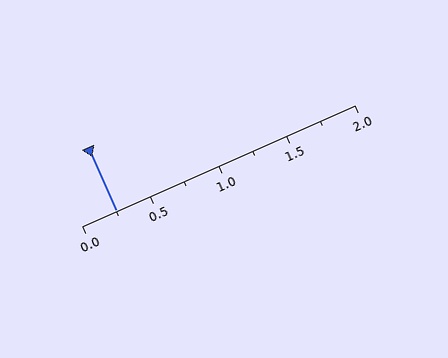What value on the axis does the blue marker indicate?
The marker indicates approximately 0.25.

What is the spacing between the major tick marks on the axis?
The major ticks are spaced 0.5 apart.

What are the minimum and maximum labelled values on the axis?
The axis runs from 0.0 to 2.0.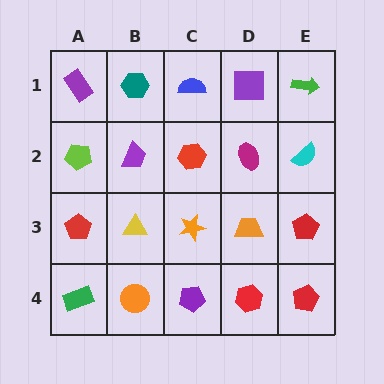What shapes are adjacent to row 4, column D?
An orange trapezoid (row 3, column D), a purple pentagon (row 4, column C), a red pentagon (row 4, column E).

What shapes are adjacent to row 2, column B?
A teal hexagon (row 1, column B), a yellow triangle (row 3, column B), a lime pentagon (row 2, column A), a red hexagon (row 2, column C).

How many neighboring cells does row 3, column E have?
3.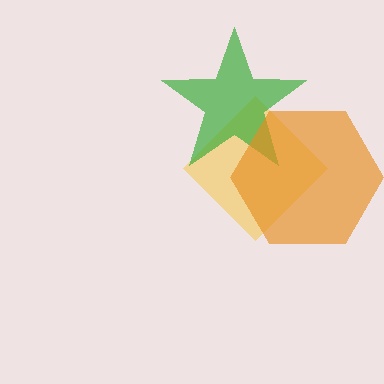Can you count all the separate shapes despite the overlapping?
Yes, there are 3 separate shapes.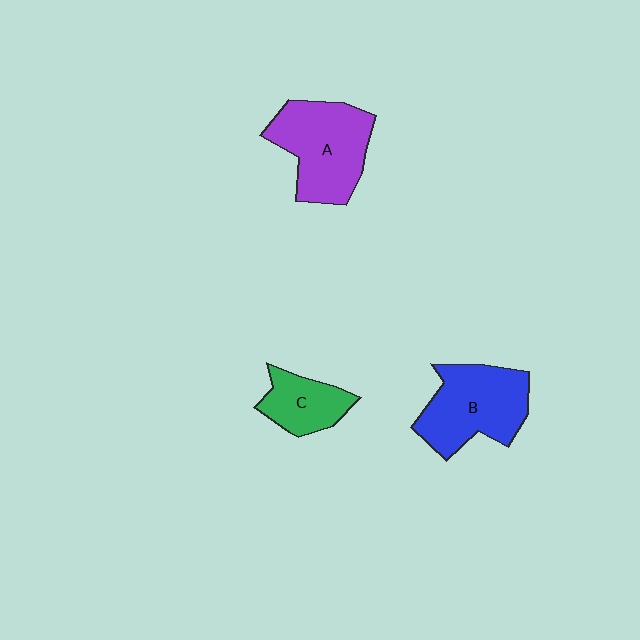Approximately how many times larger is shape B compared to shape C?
Approximately 1.8 times.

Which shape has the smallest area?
Shape C (green).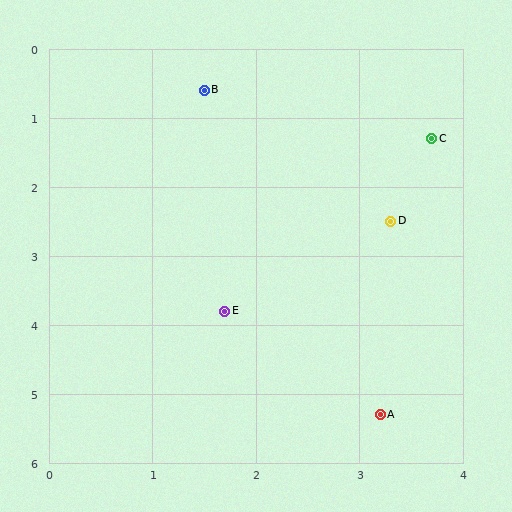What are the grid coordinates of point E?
Point E is at approximately (1.7, 3.8).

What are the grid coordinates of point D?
Point D is at approximately (3.3, 2.5).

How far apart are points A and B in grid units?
Points A and B are about 5.0 grid units apart.